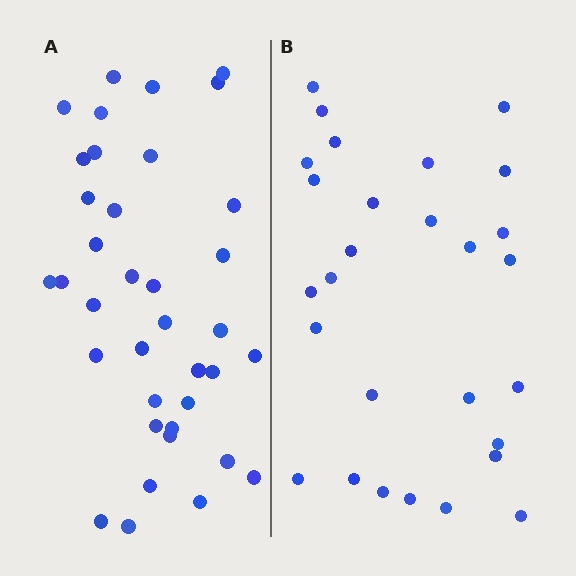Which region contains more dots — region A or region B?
Region A (the left region) has more dots.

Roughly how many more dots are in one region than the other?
Region A has roughly 8 or so more dots than region B.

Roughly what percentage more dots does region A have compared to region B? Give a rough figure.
About 30% more.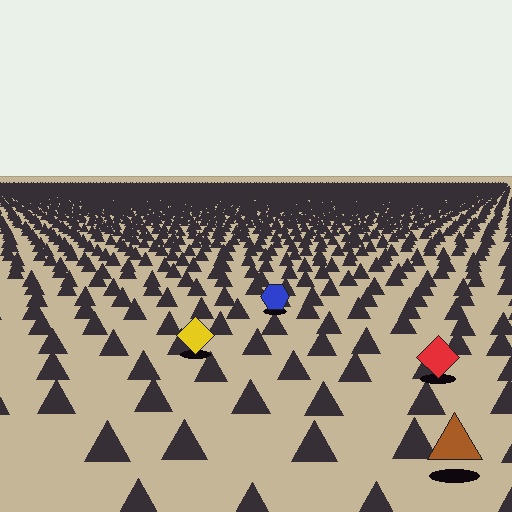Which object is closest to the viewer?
The brown triangle is closest. The texture marks near it are larger and more spread out.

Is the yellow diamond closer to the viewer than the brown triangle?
No. The brown triangle is closer — you can tell from the texture gradient: the ground texture is coarser near it.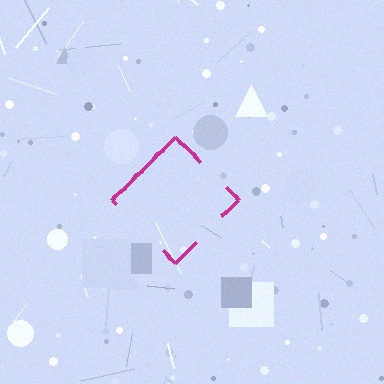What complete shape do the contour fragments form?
The contour fragments form a diamond.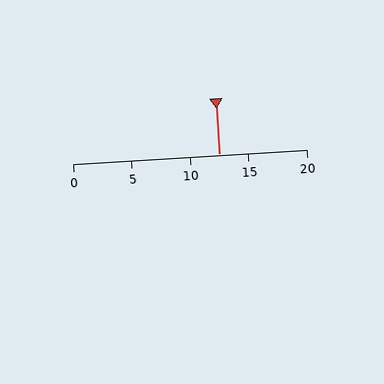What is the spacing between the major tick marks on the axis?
The major ticks are spaced 5 apart.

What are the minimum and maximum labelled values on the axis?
The axis runs from 0 to 20.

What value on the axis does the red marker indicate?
The marker indicates approximately 12.5.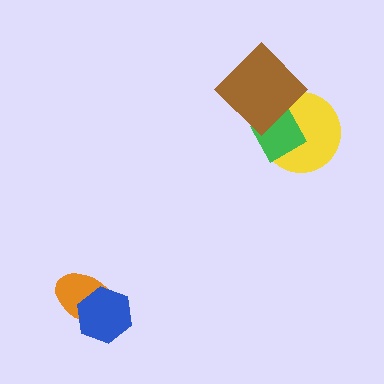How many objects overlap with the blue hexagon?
1 object overlaps with the blue hexagon.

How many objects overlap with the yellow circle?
2 objects overlap with the yellow circle.